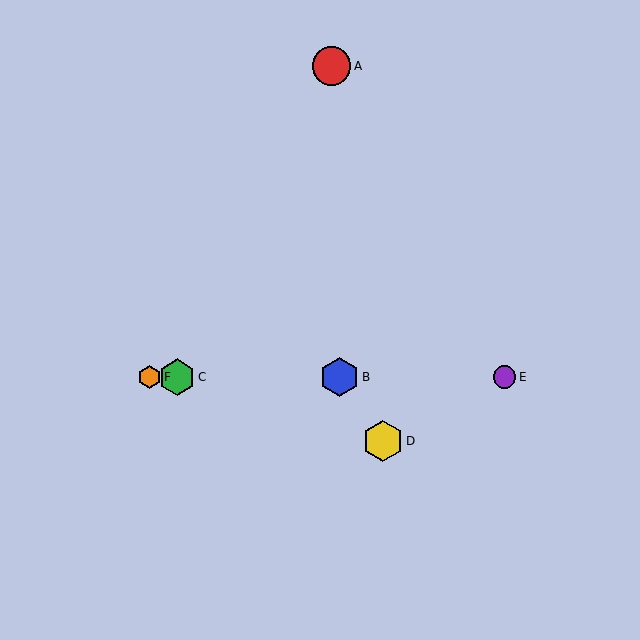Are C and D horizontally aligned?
No, C is at y≈377 and D is at y≈441.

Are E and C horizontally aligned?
Yes, both are at y≈377.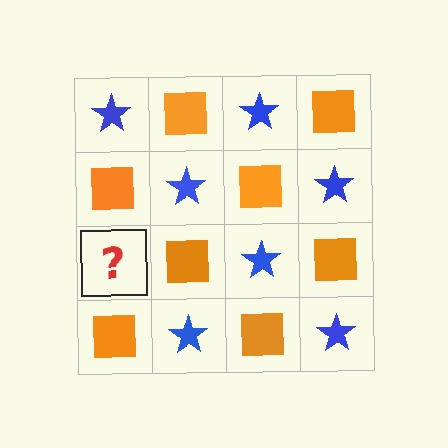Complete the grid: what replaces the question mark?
The question mark should be replaced with a blue star.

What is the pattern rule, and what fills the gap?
The rule is that it alternates blue star and orange square in a checkerboard pattern. The gap should be filled with a blue star.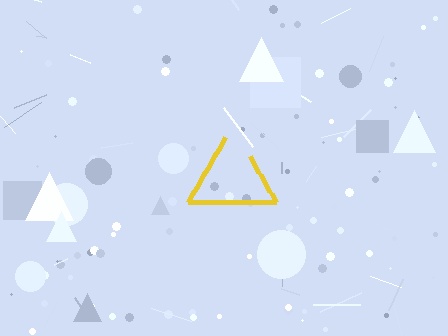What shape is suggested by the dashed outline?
The dashed outline suggests a triangle.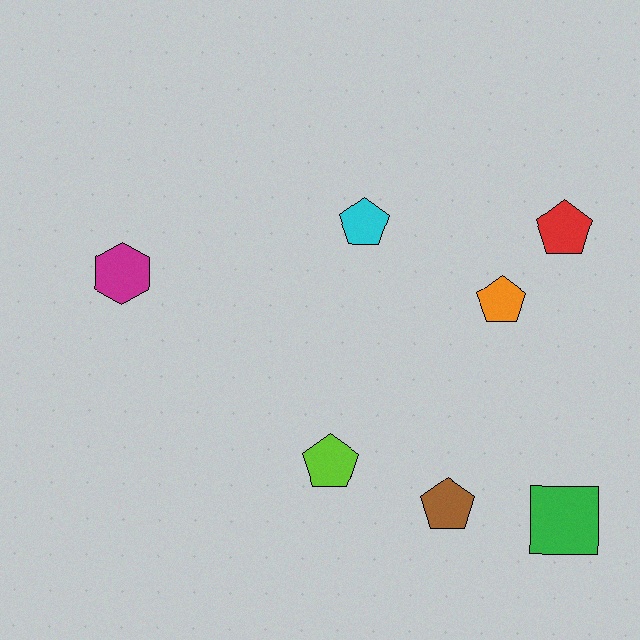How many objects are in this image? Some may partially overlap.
There are 7 objects.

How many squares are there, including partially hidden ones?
There is 1 square.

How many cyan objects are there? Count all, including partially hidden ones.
There is 1 cyan object.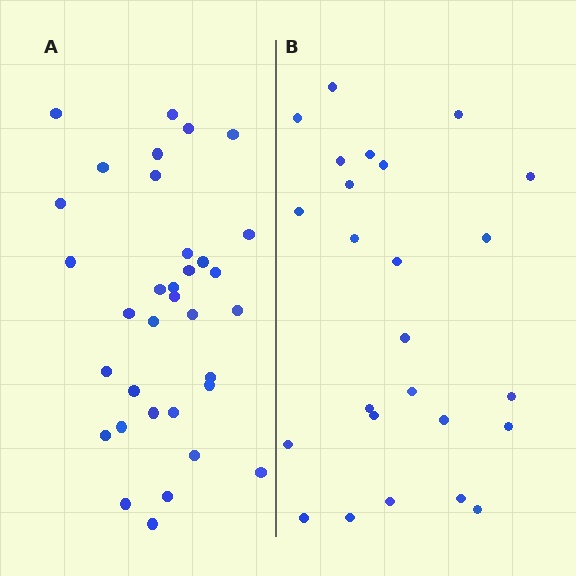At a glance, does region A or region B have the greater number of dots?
Region A (the left region) has more dots.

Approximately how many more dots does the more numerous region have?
Region A has roughly 8 or so more dots than region B.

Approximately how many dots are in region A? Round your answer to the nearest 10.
About 30 dots. (The exact count is 34, which rounds to 30.)